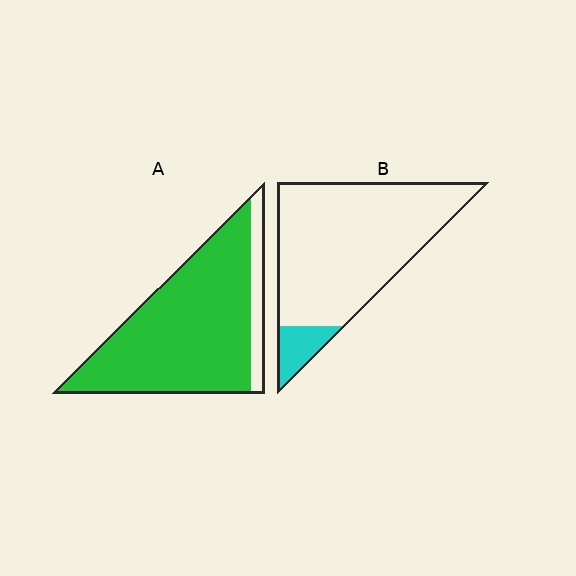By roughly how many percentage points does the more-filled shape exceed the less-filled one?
By roughly 75 percentage points (A over B).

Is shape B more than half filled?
No.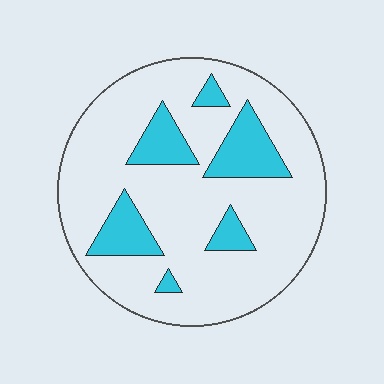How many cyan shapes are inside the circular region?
6.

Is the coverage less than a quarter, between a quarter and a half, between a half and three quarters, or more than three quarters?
Less than a quarter.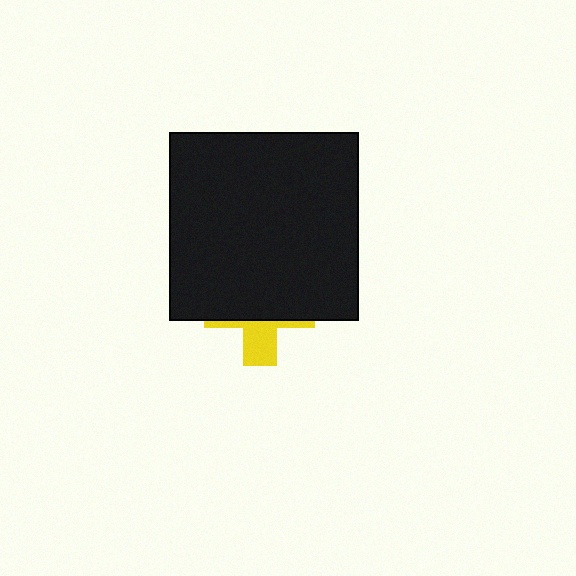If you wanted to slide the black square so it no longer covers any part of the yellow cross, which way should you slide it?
Slide it up — that is the most direct way to separate the two shapes.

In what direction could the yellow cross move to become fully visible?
The yellow cross could move down. That would shift it out from behind the black square entirely.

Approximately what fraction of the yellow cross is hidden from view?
Roughly 69% of the yellow cross is hidden behind the black square.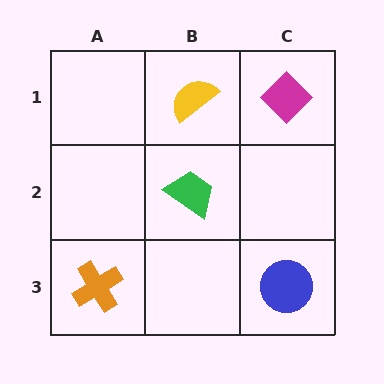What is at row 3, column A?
An orange cross.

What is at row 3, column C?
A blue circle.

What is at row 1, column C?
A magenta diamond.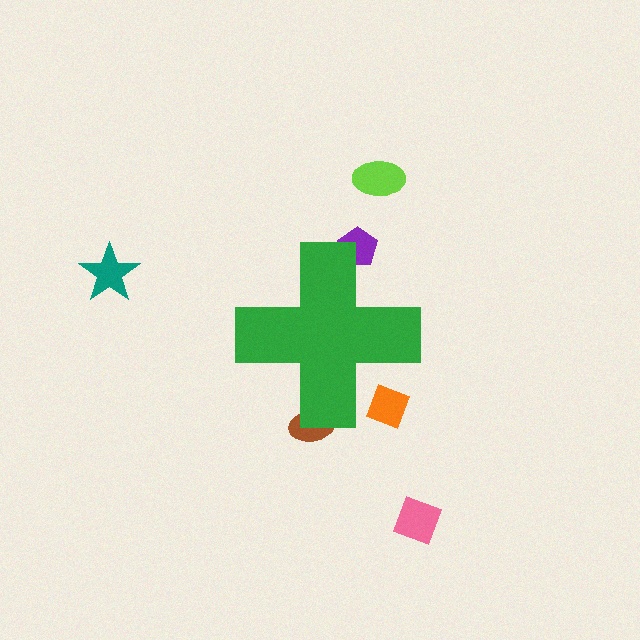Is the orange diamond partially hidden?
Yes, the orange diamond is partially hidden behind the green cross.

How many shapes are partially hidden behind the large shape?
3 shapes are partially hidden.